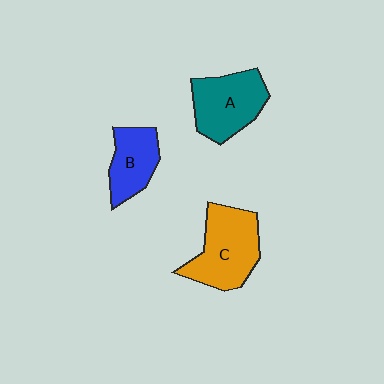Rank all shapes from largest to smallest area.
From largest to smallest: C (orange), A (teal), B (blue).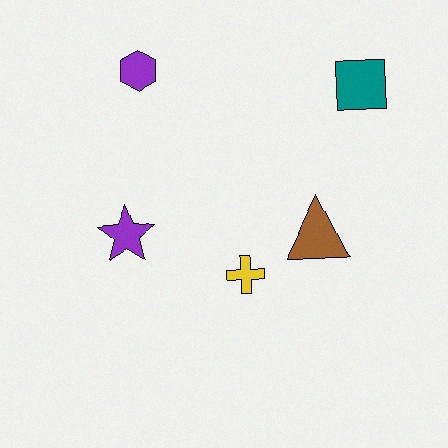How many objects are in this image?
There are 5 objects.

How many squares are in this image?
There is 1 square.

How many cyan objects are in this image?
There are no cyan objects.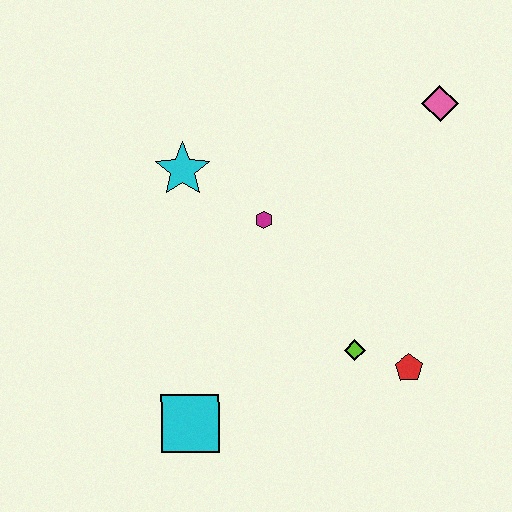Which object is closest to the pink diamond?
The magenta hexagon is closest to the pink diamond.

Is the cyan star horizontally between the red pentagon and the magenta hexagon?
No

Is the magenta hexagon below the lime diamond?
No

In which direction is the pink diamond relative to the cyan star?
The pink diamond is to the right of the cyan star.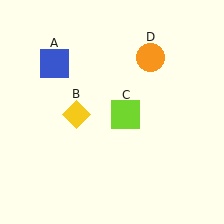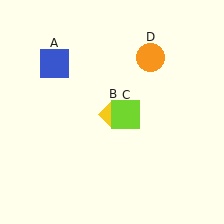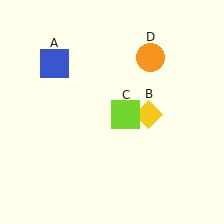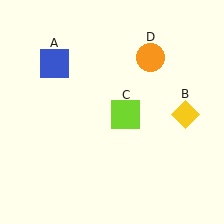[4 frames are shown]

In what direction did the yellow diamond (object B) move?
The yellow diamond (object B) moved right.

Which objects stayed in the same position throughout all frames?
Blue square (object A) and lime square (object C) and orange circle (object D) remained stationary.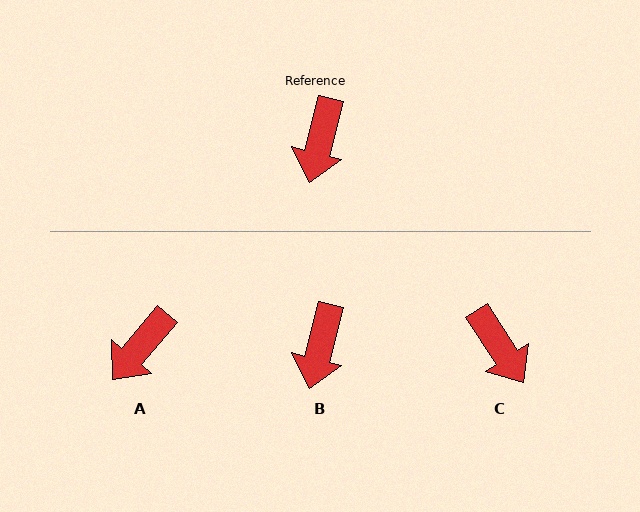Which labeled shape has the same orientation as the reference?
B.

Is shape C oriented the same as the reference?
No, it is off by about 47 degrees.